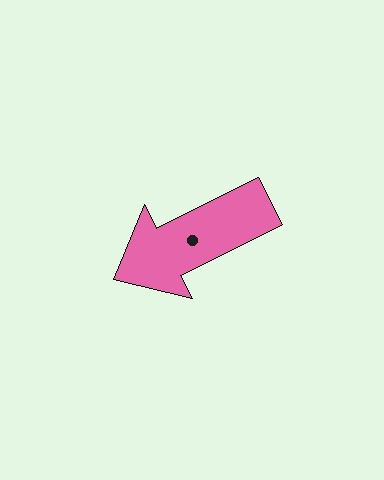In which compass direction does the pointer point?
Southwest.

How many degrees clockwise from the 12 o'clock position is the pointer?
Approximately 243 degrees.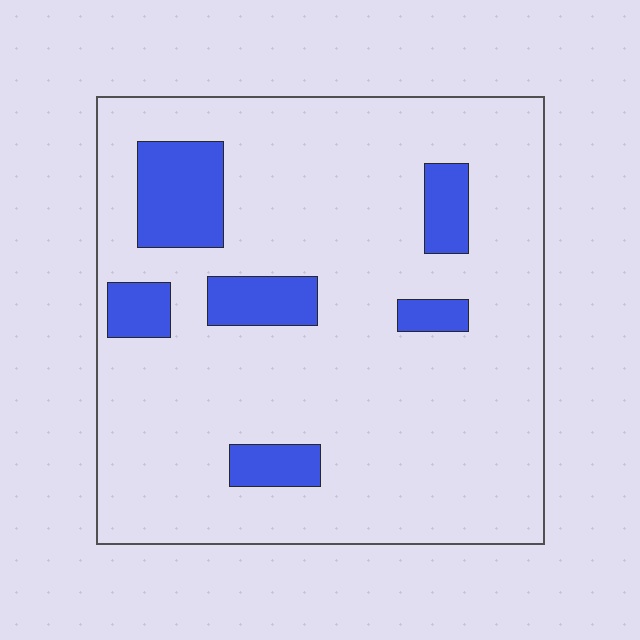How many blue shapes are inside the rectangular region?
6.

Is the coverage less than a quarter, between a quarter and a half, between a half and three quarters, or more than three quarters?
Less than a quarter.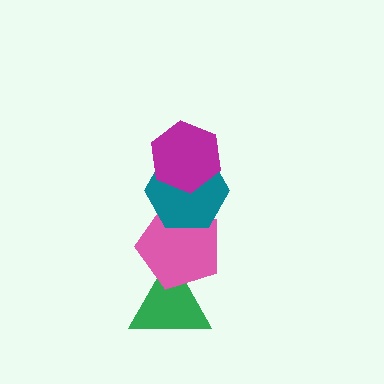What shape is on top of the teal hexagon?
The magenta hexagon is on top of the teal hexagon.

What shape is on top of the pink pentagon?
The teal hexagon is on top of the pink pentagon.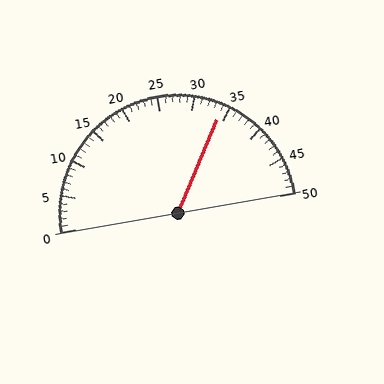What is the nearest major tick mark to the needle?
The nearest major tick mark is 35.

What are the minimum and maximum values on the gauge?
The gauge ranges from 0 to 50.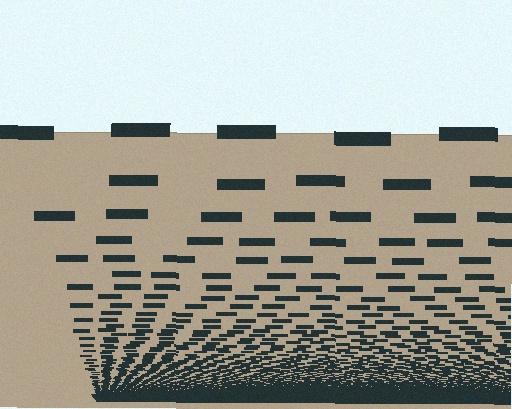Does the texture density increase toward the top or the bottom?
Density increases toward the bottom.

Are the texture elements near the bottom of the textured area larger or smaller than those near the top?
Smaller. The gradient is inverted — elements near the bottom are smaller and denser.